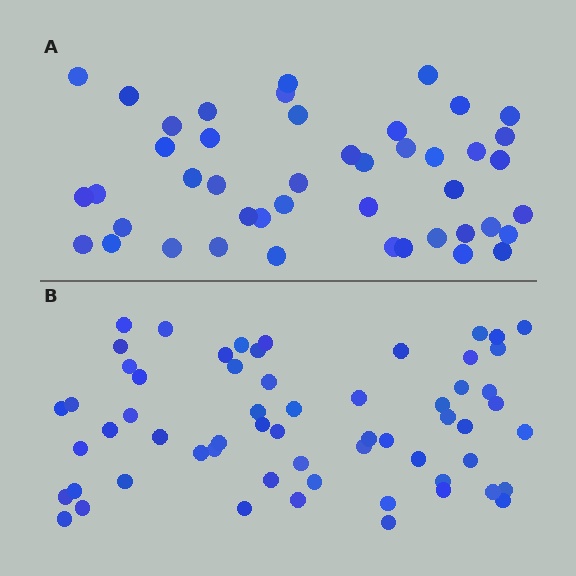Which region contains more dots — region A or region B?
Region B (the bottom region) has more dots.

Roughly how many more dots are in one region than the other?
Region B has approximately 15 more dots than region A.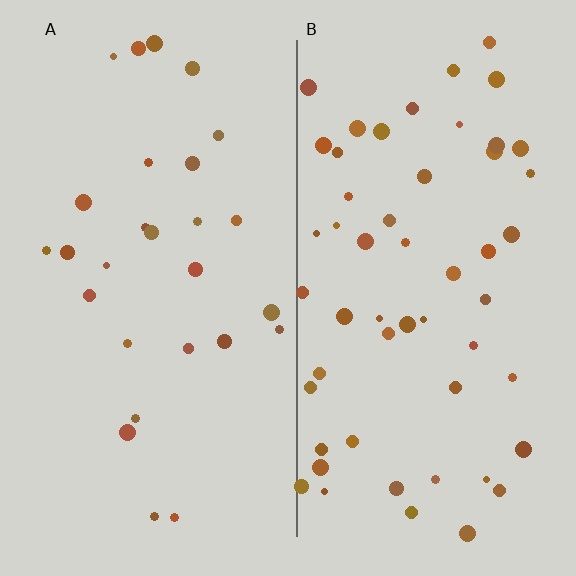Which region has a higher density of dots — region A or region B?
B (the right).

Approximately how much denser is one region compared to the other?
Approximately 2.0× — region B over region A.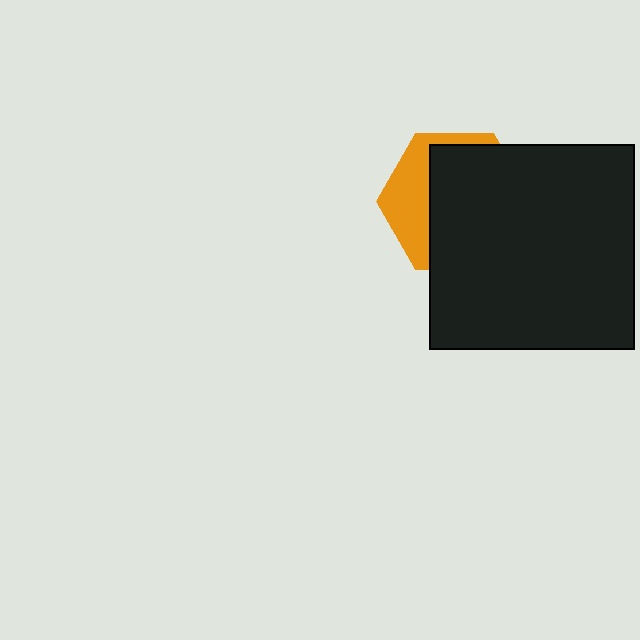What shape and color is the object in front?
The object in front is a black square.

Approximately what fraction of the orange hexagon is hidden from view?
Roughly 67% of the orange hexagon is hidden behind the black square.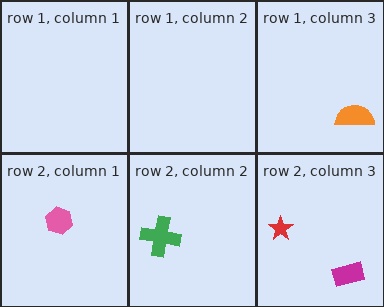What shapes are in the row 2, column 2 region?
The green cross.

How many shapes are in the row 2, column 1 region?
1.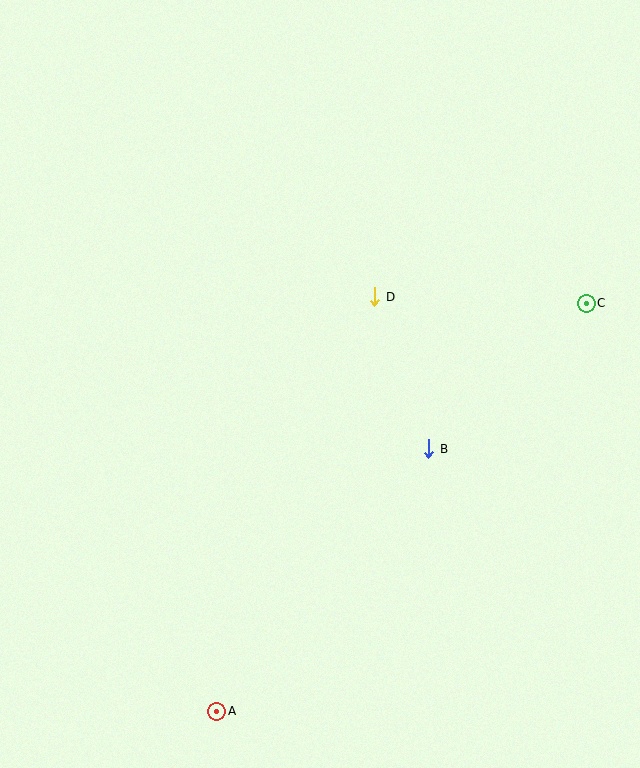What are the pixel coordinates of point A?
Point A is at (217, 711).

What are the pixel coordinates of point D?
Point D is at (375, 297).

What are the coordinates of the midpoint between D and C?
The midpoint between D and C is at (481, 300).